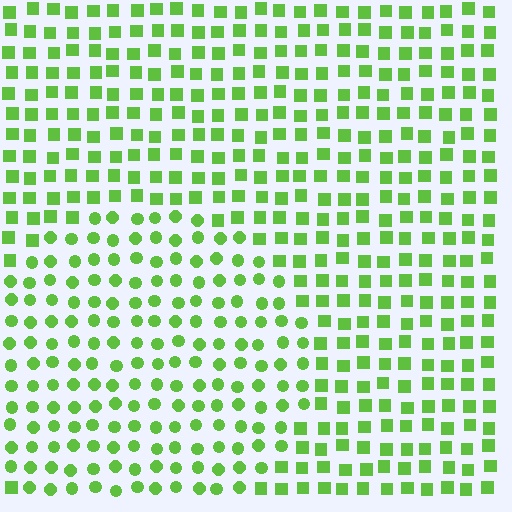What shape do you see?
I see a circle.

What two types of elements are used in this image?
The image uses circles inside the circle region and squares outside it.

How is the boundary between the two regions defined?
The boundary is defined by a change in element shape: circles inside vs. squares outside. All elements share the same color and spacing.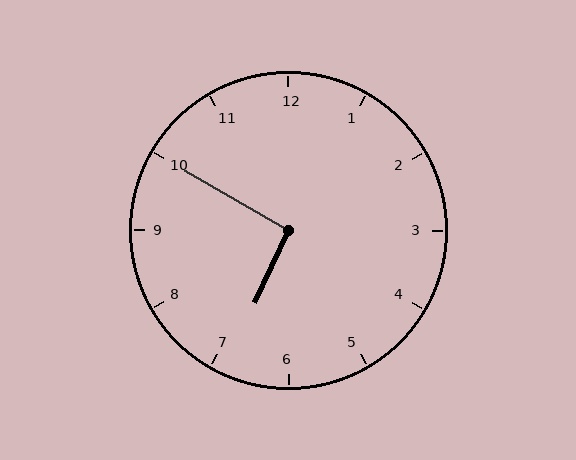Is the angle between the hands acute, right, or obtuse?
It is right.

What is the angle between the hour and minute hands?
Approximately 95 degrees.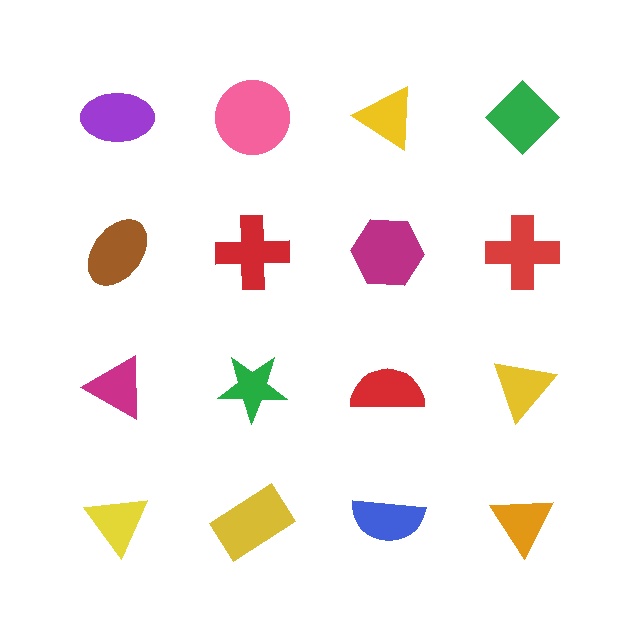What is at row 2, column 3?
A magenta hexagon.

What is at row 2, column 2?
A red cross.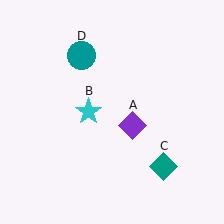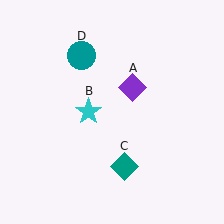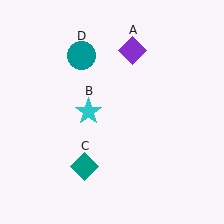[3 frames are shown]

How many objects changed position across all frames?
2 objects changed position: purple diamond (object A), teal diamond (object C).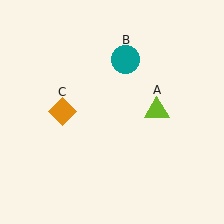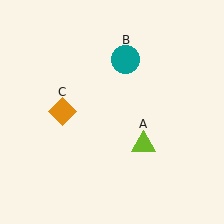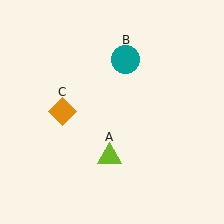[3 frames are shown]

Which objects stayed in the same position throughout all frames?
Teal circle (object B) and orange diamond (object C) remained stationary.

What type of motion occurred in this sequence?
The lime triangle (object A) rotated clockwise around the center of the scene.